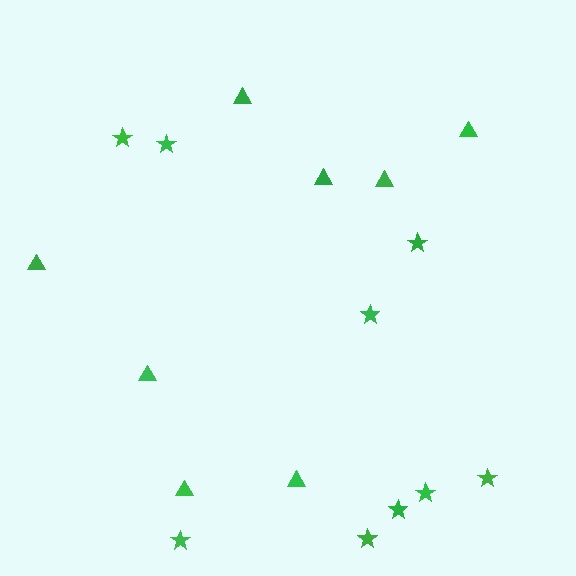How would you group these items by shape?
There are 2 groups: one group of triangles (8) and one group of stars (9).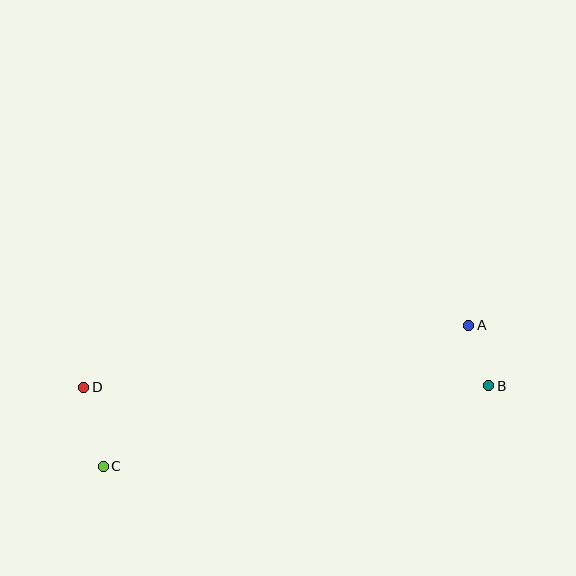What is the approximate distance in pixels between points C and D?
The distance between C and D is approximately 82 pixels.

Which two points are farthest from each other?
Points B and D are farthest from each other.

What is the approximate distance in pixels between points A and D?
The distance between A and D is approximately 390 pixels.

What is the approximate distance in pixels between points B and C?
The distance between B and C is approximately 394 pixels.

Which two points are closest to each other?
Points A and B are closest to each other.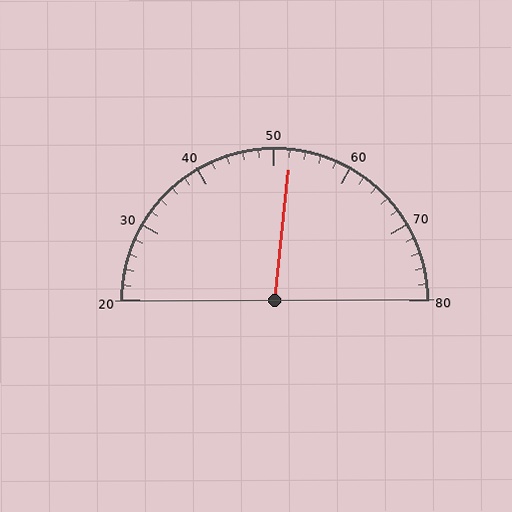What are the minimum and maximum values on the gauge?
The gauge ranges from 20 to 80.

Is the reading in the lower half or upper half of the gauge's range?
The reading is in the upper half of the range (20 to 80).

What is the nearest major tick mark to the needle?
The nearest major tick mark is 50.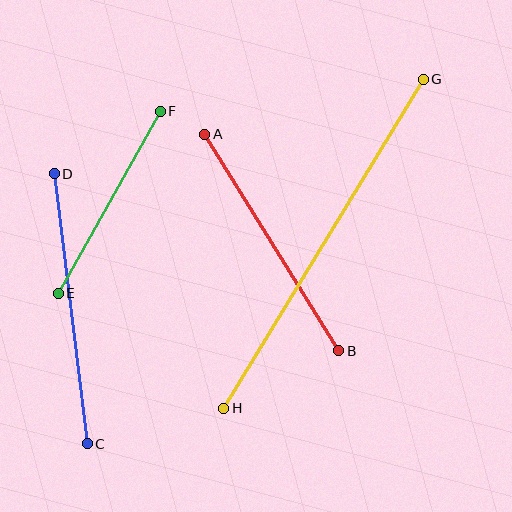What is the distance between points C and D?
The distance is approximately 272 pixels.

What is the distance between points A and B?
The distance is approximately 255 pixels.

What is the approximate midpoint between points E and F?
The midpoint is at approximately (109, 202) pixels.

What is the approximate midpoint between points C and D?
The midpoint is at approximately (71, 309) pixels.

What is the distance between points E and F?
The distance is approximately 209 pixels.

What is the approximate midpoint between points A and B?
The midpoint is at approximately (272, 243) pixels.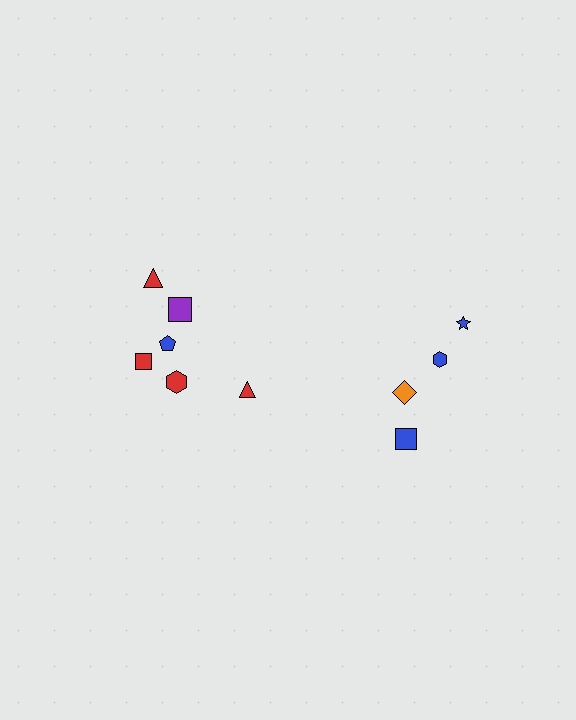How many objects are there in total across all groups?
There are 10 objects.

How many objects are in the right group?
There are 4 objects.